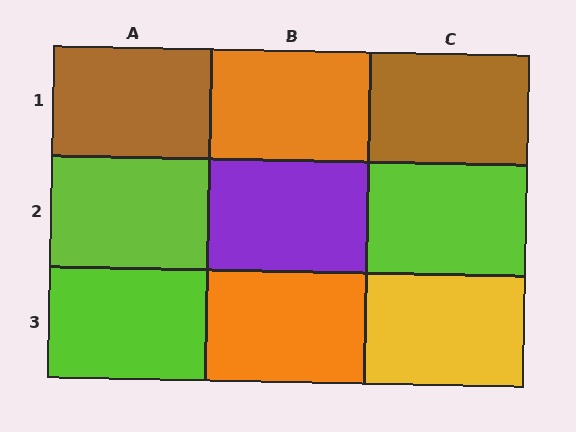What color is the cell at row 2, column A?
Lime.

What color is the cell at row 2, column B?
Purple.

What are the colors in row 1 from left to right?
Brown, orange, brown.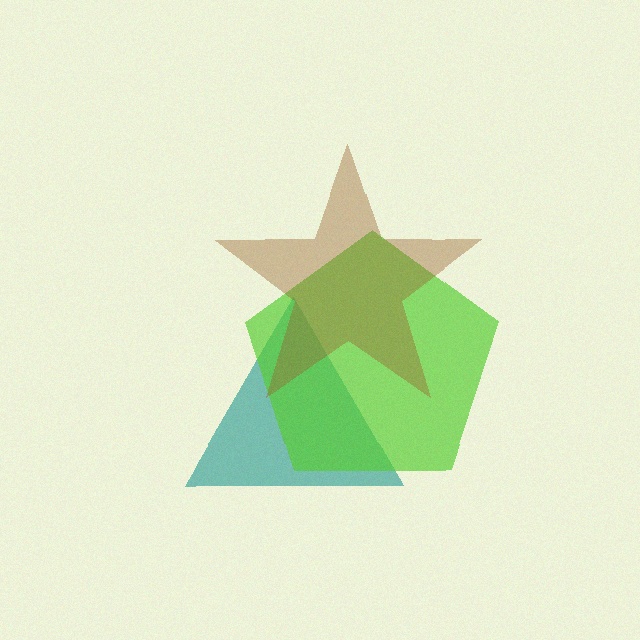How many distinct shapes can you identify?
There are 3 distinct shapes: a teal triangle, a lime pentagon, a brown star.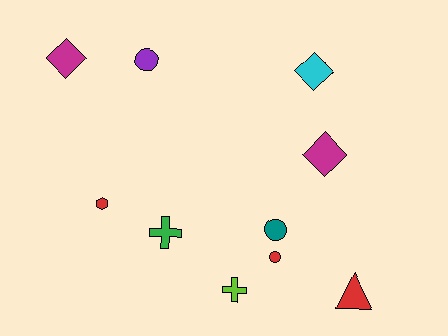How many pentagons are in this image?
There are no pentagons.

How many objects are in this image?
There are 10 objects.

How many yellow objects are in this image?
There are no yellow objects.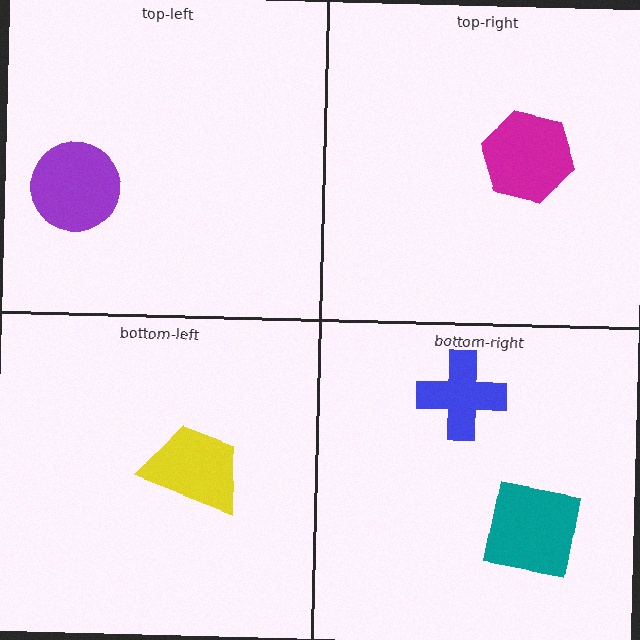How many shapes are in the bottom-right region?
2.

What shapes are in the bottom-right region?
The blue cross, the teal square.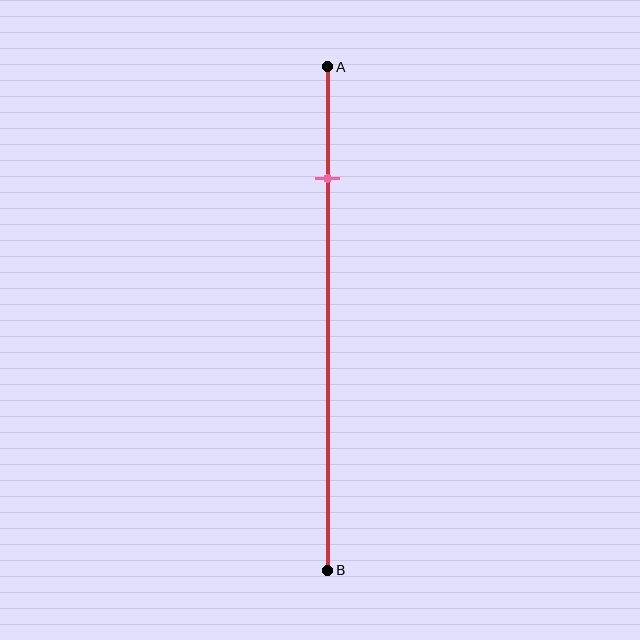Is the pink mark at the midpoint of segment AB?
No, the mark is at about 20% from A, not at the 50% midpoint.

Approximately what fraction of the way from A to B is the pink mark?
The pink mark is approximately 20% of the way from A to B.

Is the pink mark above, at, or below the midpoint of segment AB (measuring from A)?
The pink mark is above the midpoint of segment AB.